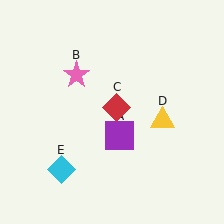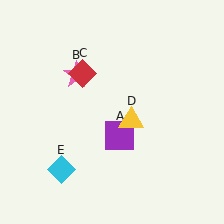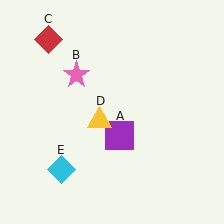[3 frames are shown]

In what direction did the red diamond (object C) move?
The red diamond (object C) moved up and to the left.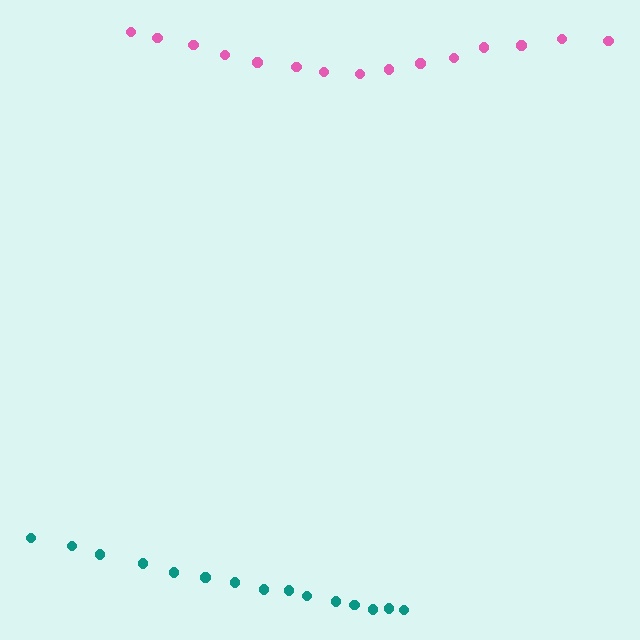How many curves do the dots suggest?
There are 2 distinct paths.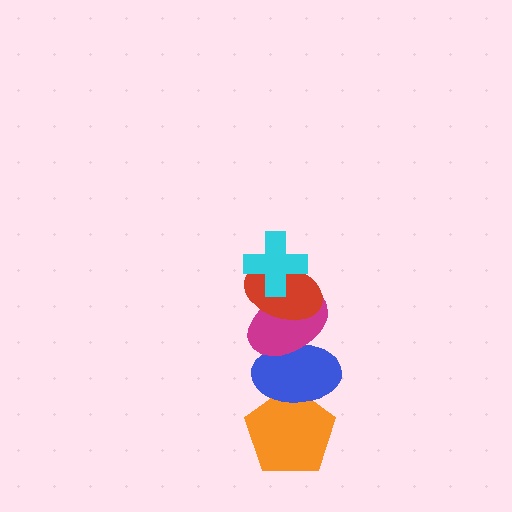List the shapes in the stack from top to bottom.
From top to bottom: the cyan cross, the red ellipse, the magenta ellipse, the blue ellipse, the orange pentagon.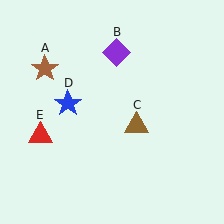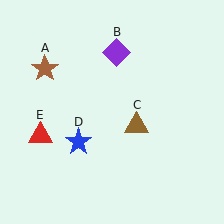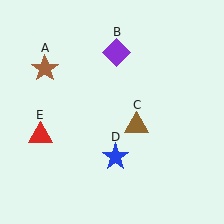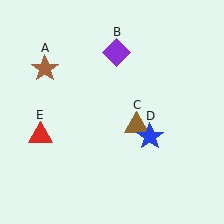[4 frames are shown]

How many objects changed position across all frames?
1 object changed position: blue star (object D).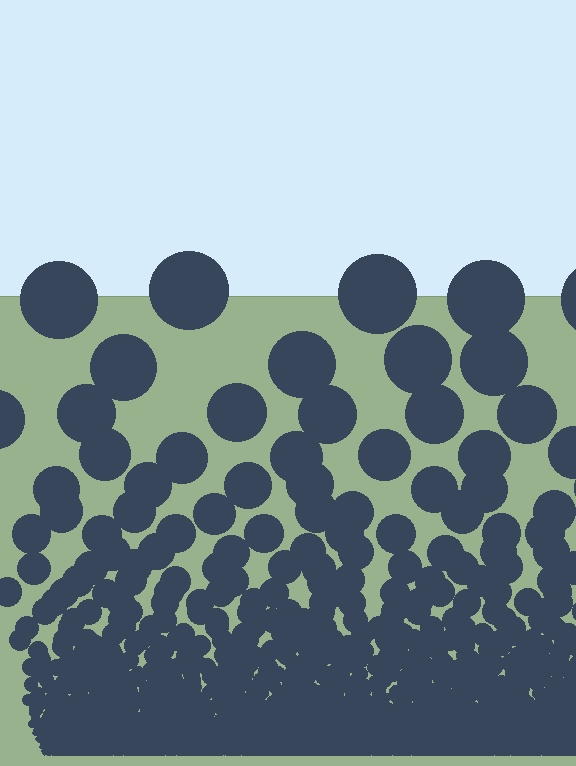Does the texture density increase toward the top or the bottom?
Density increases toward the bottom.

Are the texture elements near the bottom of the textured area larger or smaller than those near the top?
Smaller. The gradient is inverted — elements near the bottom are smaller and denser.